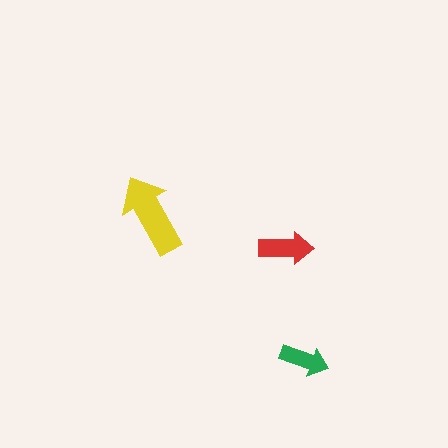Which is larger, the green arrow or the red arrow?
The red one.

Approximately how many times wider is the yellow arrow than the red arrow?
About 1.5 times wider.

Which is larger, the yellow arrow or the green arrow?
The yellow one.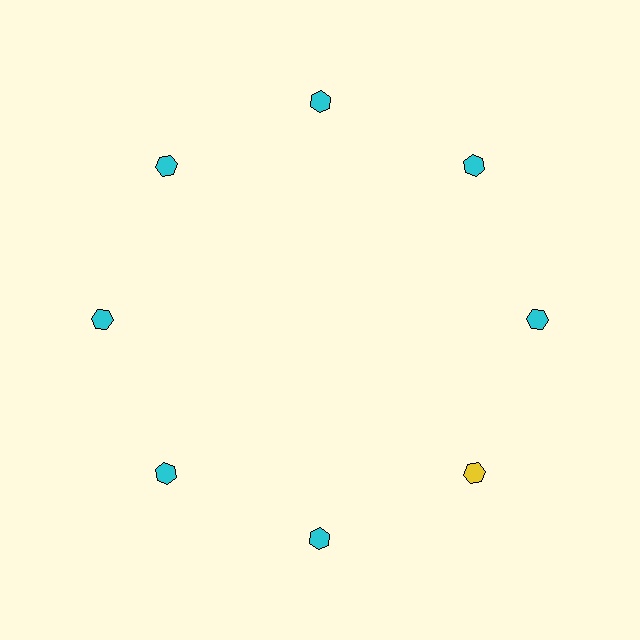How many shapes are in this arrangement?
There are 8 shapes arranged in a ring pattern.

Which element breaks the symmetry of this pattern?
The yellow hexagon at roughly the 4 o'clock position breaks the symmetry. All other shapes are cyan hexagons.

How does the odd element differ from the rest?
It has a different color: yellow instead of cyan.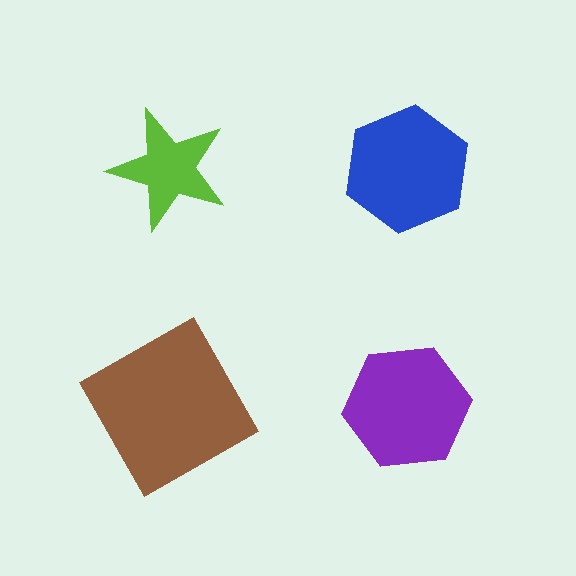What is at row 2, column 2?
A purple hexagon.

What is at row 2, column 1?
A brown square.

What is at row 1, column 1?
A lime star.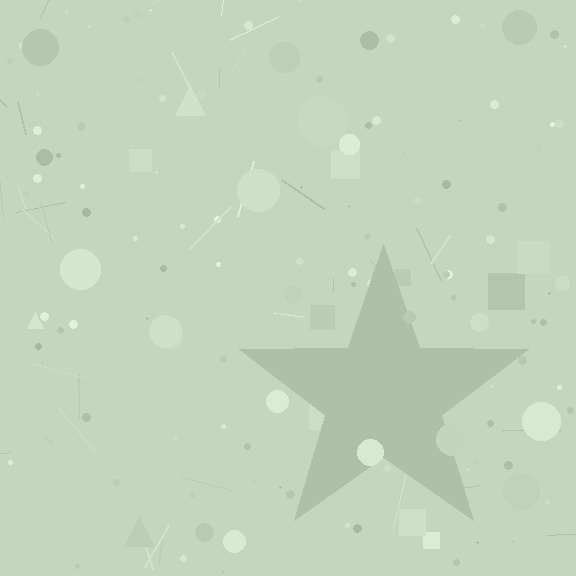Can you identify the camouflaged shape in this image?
The camouflaged shape is a star.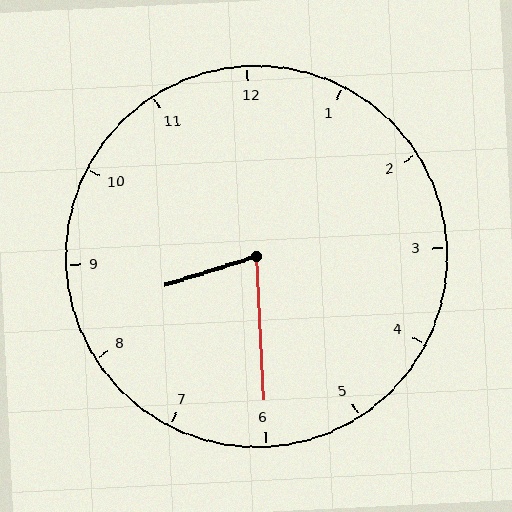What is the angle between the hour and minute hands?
Approximately 75 degrees.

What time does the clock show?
8:30.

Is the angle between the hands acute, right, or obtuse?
It is acute.